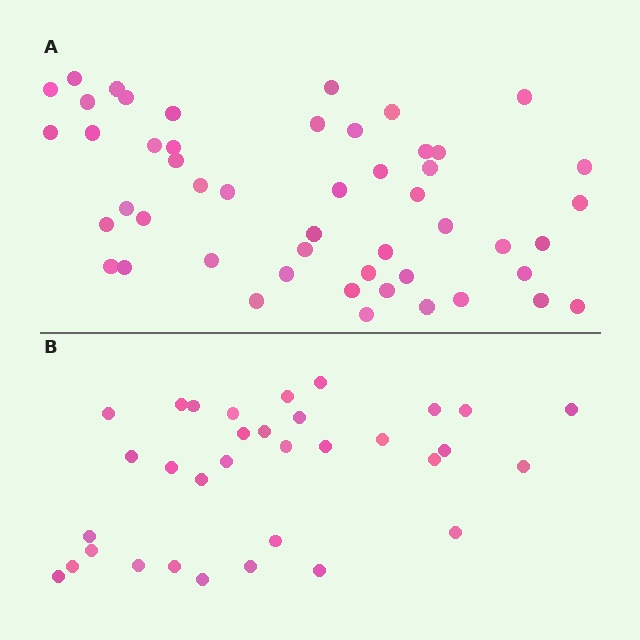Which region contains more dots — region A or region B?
Region A (the top region) has more dots.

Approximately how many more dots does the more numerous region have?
Region A has approximately 15 more dots than region B.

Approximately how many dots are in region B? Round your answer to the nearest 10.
About 30 dots. (The exact count is 33, which rounds to 30.)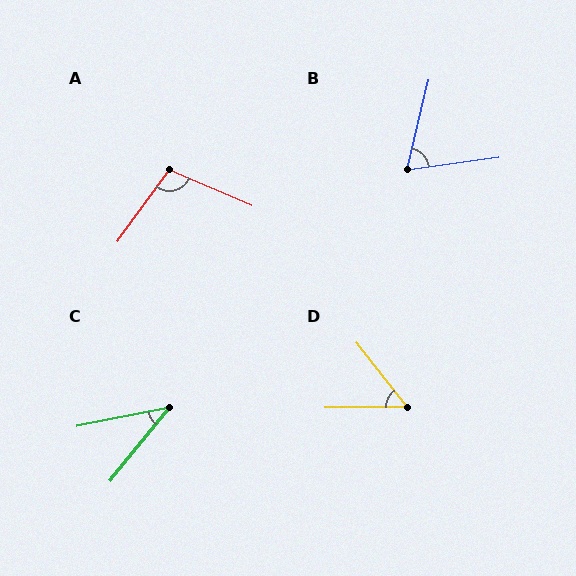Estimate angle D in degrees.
Approximately 53 degrees.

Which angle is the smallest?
C, at approximately 40 degrees.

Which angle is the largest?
A, at approximately 103 degrees.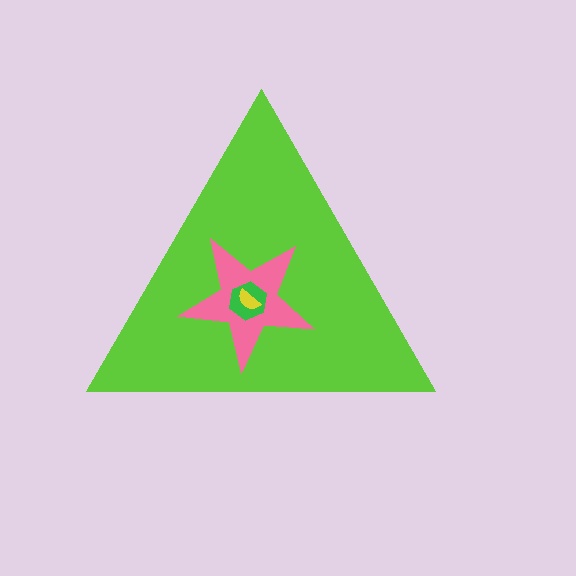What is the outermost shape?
The lime triangle.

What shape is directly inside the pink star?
The green hexagon.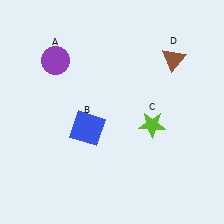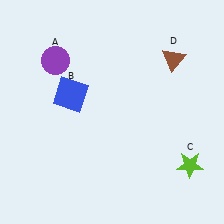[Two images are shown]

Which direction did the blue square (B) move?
The blue square (B) moved up.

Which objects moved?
The objects that moved are: the blue square (B), the lime star (C).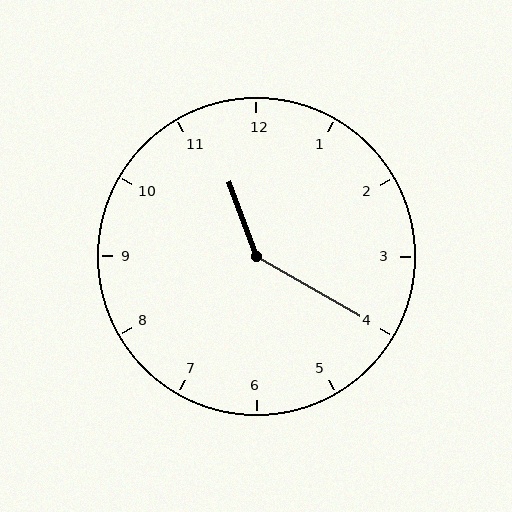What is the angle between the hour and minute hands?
Approximately 140 degrees.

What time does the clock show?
11:20.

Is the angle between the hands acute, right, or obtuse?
It is obtuse.